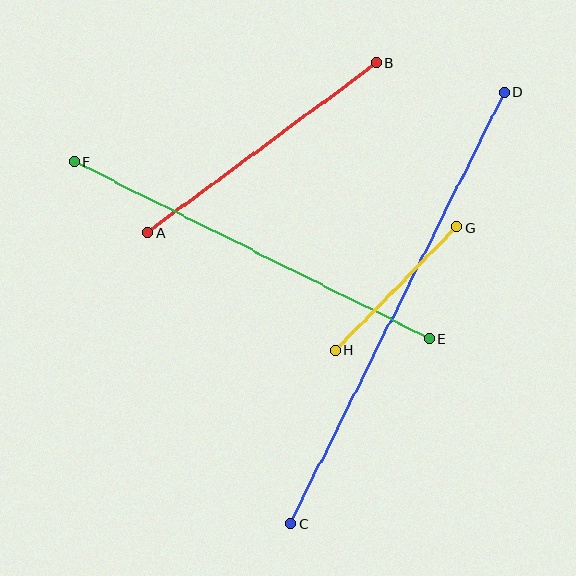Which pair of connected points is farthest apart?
Points C and D are farthest apart.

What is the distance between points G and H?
The distance is approximately 172 pixels.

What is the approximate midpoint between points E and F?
The midpoint is at approximately (252, 250) pixels.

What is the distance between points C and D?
The distance is approximately 481 pixels.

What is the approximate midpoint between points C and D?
The midpoint is at approximately (397, 308) pixels.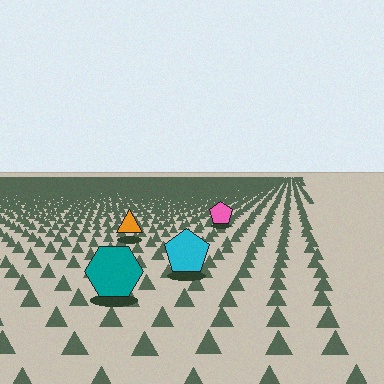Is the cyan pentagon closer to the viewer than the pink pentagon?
Yes. The cyan pentagon is closer — you can tell from the texture gradient: the ground texture is coarser near it.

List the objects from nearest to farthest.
From nearest to farthest: the teal hexagon, the cyan pentagon, the orange triangle, the pink pentagon.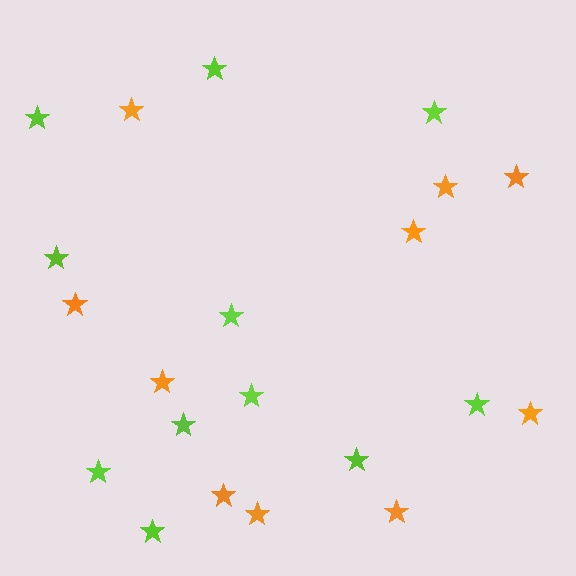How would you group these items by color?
There are 2 groups: one group of lime stars (11) and one group of orange stars (10).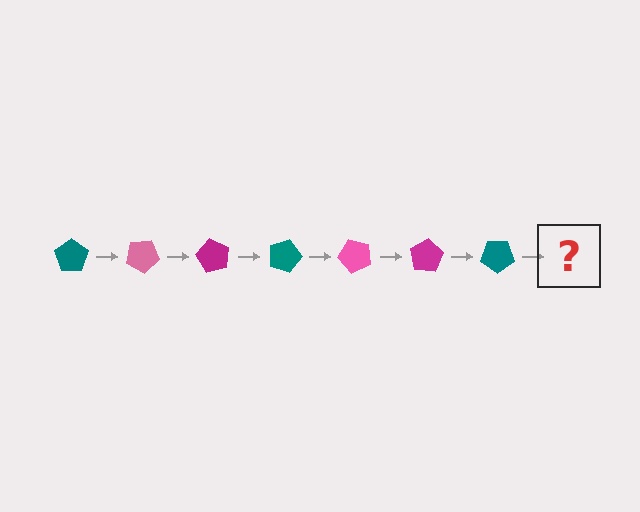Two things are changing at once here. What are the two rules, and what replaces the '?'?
The two rules are that it rotates 30 degrees each step and the color cycles through teal, pink, and magenta. The '?' should be a pink pentagon, rotated 210 degrees from the start.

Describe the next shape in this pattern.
It should be a pink pentagon, rotated 210 degrees from the start.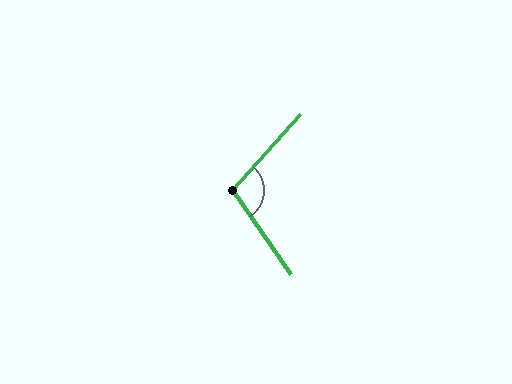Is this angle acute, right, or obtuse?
It is obtuse.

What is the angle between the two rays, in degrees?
Approximately 104 degrees.